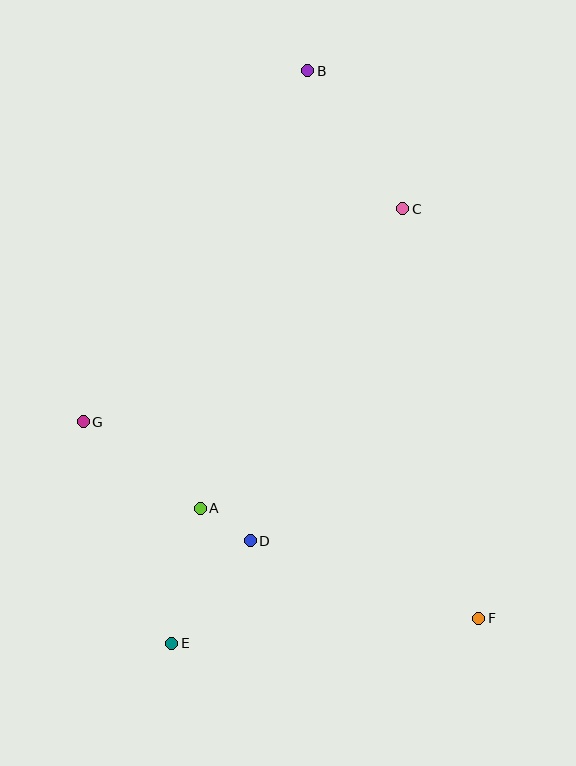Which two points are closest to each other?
Points A and D are closest to each other.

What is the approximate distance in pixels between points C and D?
The distance between C and D is approximately 366 pixels.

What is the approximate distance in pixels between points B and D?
The distance between B and D is approximately 474 pixels.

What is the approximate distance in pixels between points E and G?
The distance between E and G is approximately 239 pixels.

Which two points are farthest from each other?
Points B and E are farthest from each other.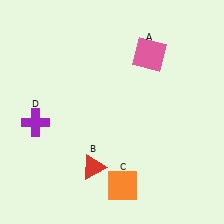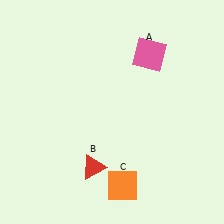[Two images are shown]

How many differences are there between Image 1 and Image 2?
There is 1 difference between the two images.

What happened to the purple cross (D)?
The purple cross (D) was removed in Image 2. It was in the bottom-left area of Image 1.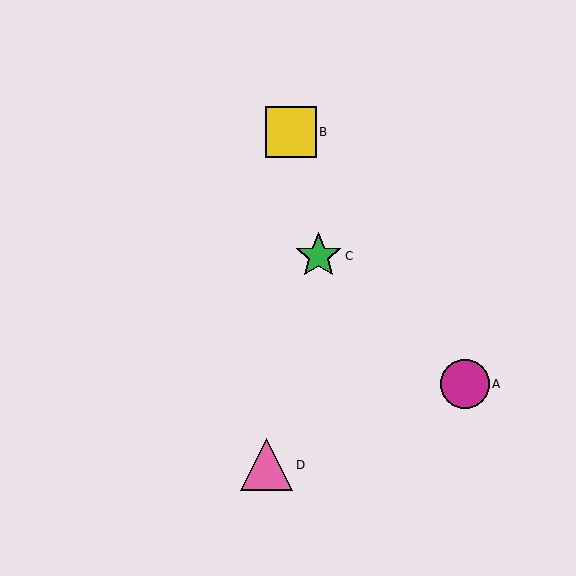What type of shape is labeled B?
Shape B is a yellow square.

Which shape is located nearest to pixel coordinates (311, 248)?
The green star (labeled C) at (318, 256) is nearest to that location.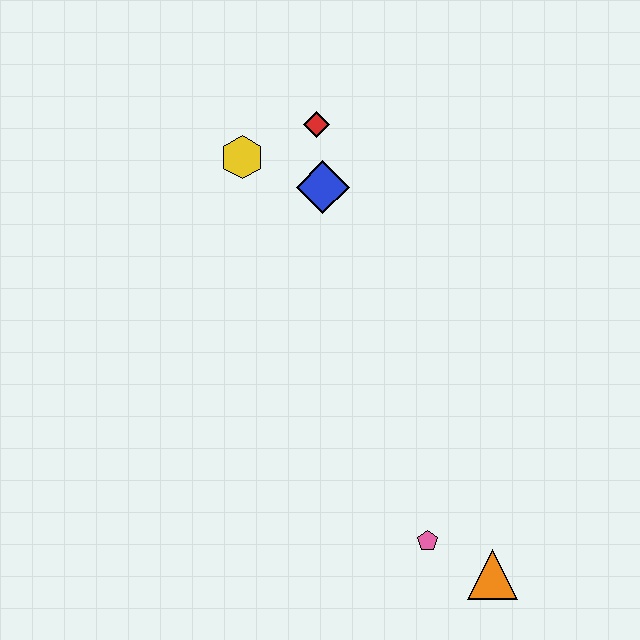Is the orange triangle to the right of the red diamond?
Yes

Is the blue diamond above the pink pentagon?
Yes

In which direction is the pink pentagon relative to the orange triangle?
The pink pentagon is to the left of the orange triangle.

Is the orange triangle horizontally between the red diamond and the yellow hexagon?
No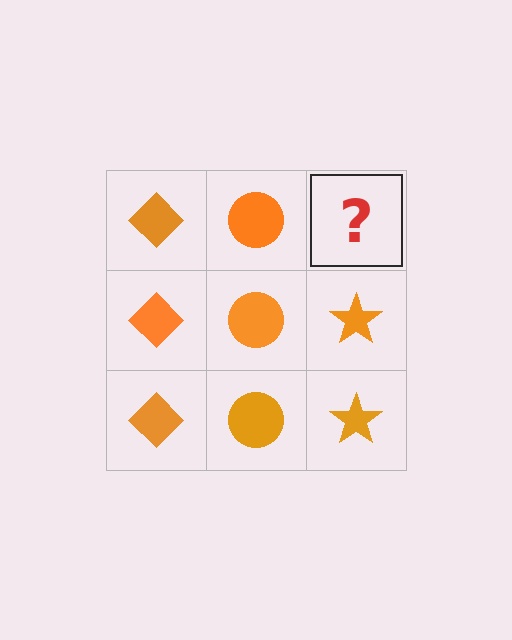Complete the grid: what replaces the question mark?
The question mark should be replaced with an orange star.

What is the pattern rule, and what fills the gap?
The rule is that each column has a consistent shape. The gap should be filled with an orange star.